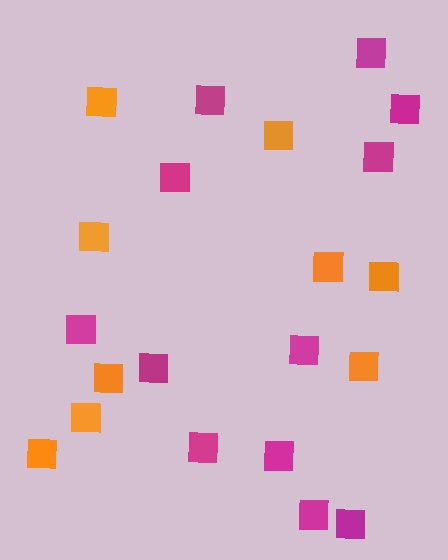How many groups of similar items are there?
There are 2 groups: one group of magenta squares (12) and one group of orange squares (9).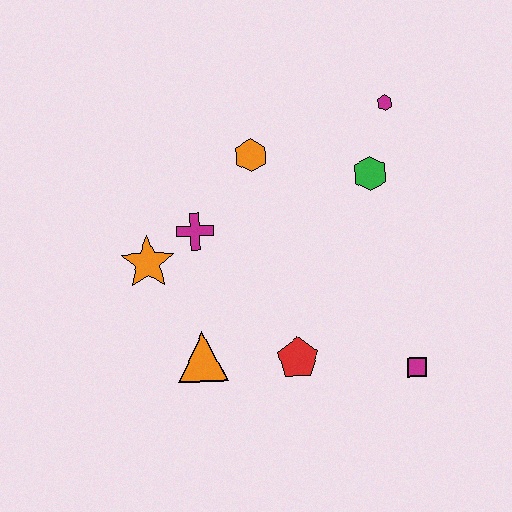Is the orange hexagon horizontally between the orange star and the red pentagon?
Yes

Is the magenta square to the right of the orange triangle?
Yes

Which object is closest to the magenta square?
The red pentagon is closest to the magenta square.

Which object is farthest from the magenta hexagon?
The orange triangle is farthest from the magenta hexagon.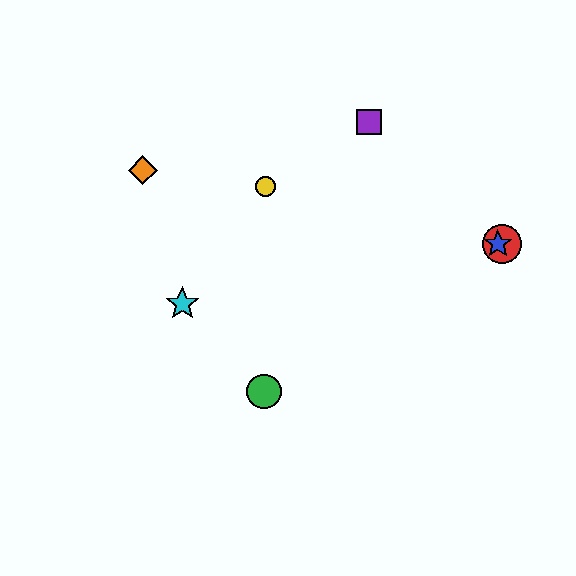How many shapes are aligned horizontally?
2 shapes (the red circle, the blue star) are aligned horizontally.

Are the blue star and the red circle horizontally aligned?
Yes, both are at y≈244.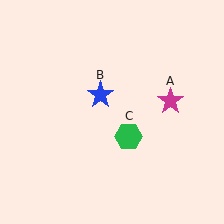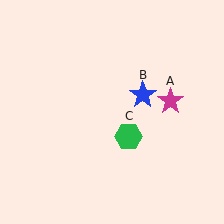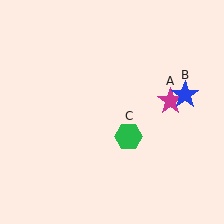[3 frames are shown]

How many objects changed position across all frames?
1 object changed position: blue star (object B).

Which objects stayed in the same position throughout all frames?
Magenta star (object A) and green hexagon (object C) remained stationary.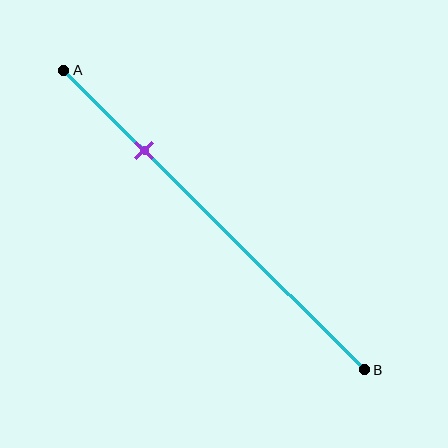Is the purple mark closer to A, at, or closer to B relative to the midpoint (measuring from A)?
The purple mark is closer to point A than the midpoint of segment AB.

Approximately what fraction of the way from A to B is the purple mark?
The purple mark is approximately 25% of the way from A to B.